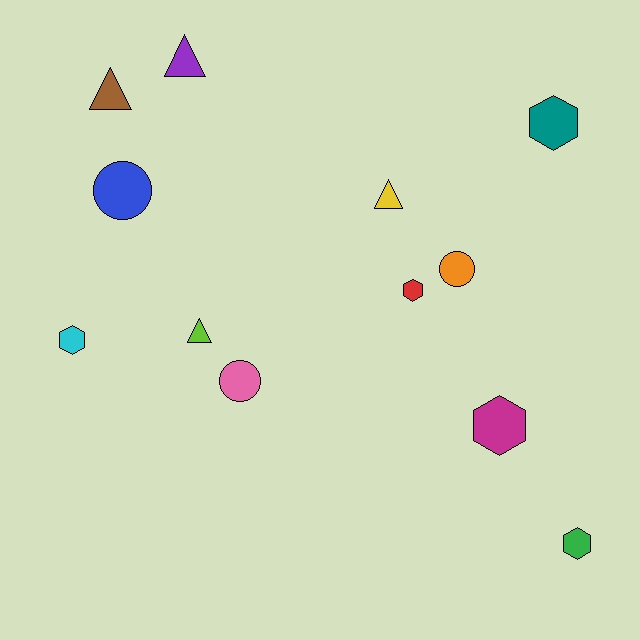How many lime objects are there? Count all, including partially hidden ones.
There is 1 lime object.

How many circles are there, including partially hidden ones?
There are 3 circles.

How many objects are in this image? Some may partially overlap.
There are 12 objects.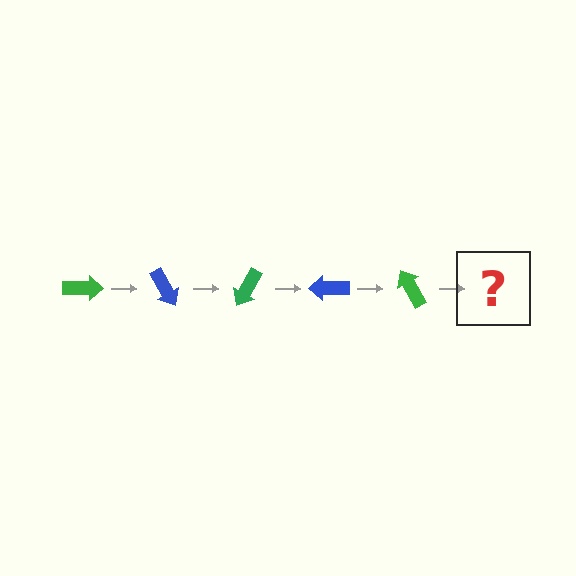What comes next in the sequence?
The next element should be a blue arrow, rotated 300 degrees from the start.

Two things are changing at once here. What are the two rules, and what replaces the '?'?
The two rules are that it rotates 60 degrees each step and the color cycles through green and blue. The '?' should be a blue arrow, rotated 300 degrees from the start.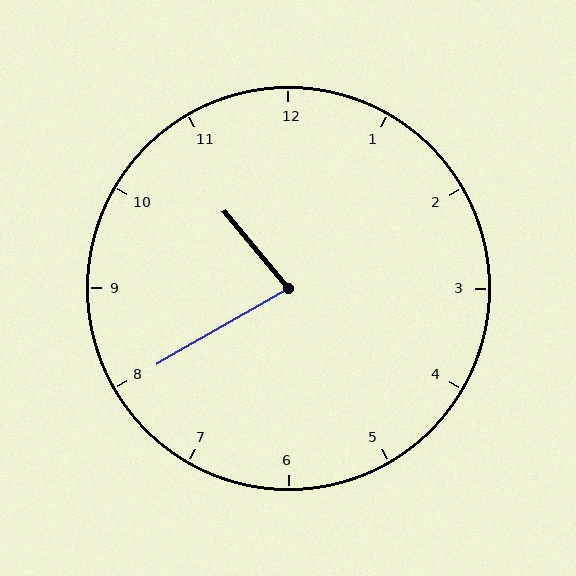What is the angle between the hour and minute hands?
Approximately 80 degrees.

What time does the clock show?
10:40.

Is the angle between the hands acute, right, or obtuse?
It is acute.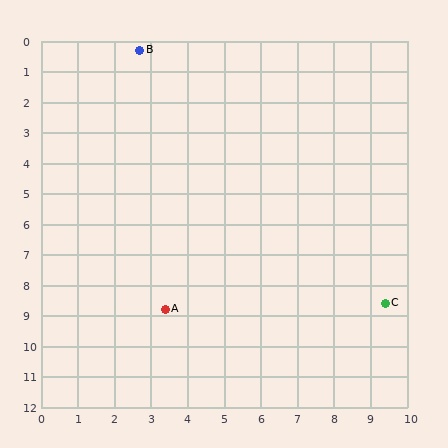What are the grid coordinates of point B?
Point B is at approximately (2.7, 0.3).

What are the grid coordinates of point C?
Point C is at approximately (9.4, 8.6).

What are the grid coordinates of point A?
Point A is at approximately (3.4, 8.8).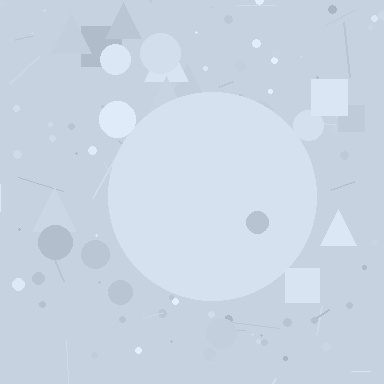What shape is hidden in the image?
A circle is hidden in the image.